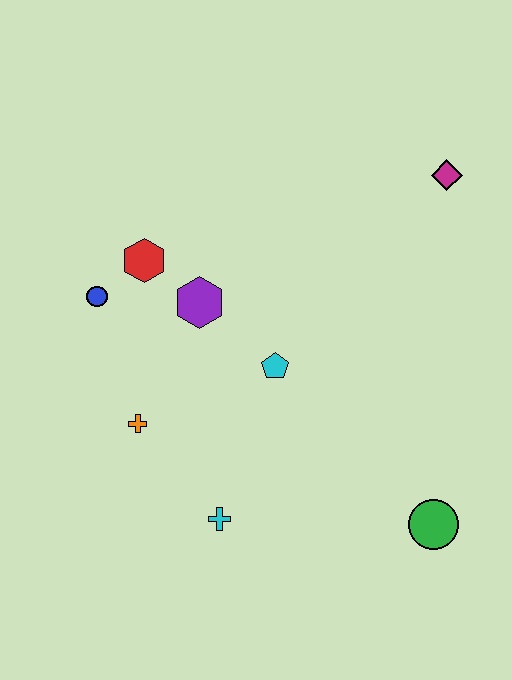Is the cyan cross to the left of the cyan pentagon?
Yes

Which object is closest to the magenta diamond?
The cyan pentagon is closest to the magenta diamond.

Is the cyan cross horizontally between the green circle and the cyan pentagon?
No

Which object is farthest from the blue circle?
The green circle is farthest from the blue circle.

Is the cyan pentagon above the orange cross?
Yes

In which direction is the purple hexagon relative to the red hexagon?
The purple hexagon is to the right of the red hexagon.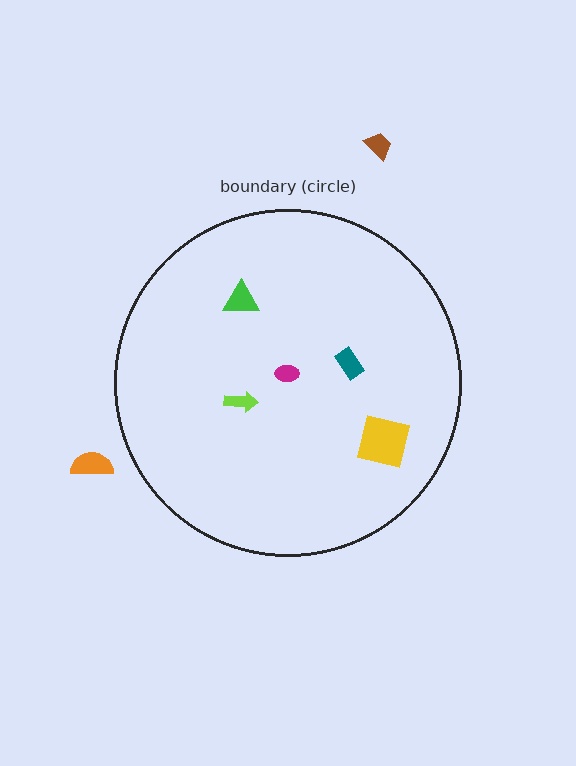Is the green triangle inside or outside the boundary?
Inside.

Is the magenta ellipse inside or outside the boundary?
Inside.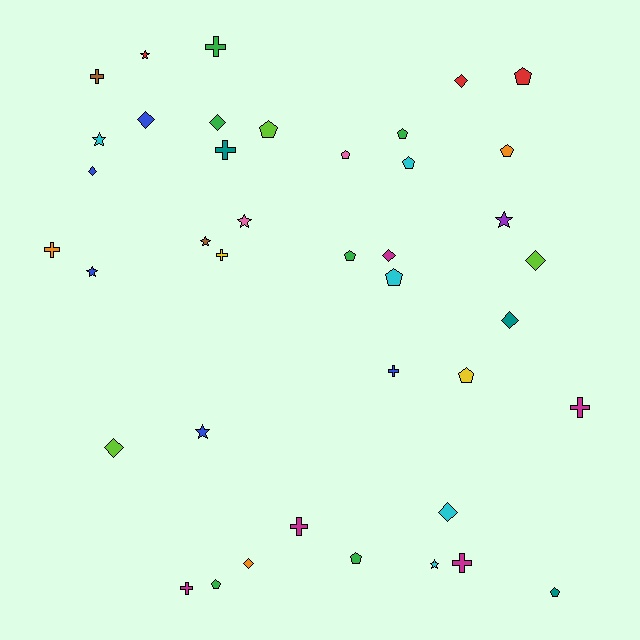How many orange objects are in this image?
There are 3 orange objects.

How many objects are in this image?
There are 40 objects.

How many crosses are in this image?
There are 10 crosses.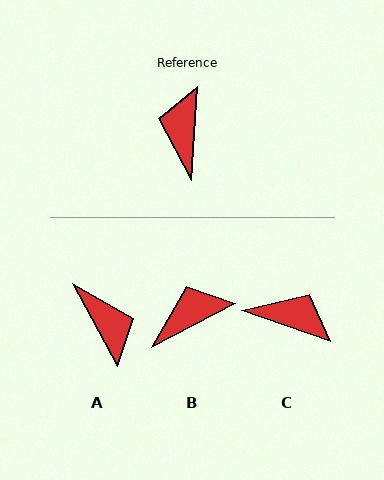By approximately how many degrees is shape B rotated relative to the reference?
Approximately 58 degrees clockwise.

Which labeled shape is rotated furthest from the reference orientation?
A, about 148 degrees away.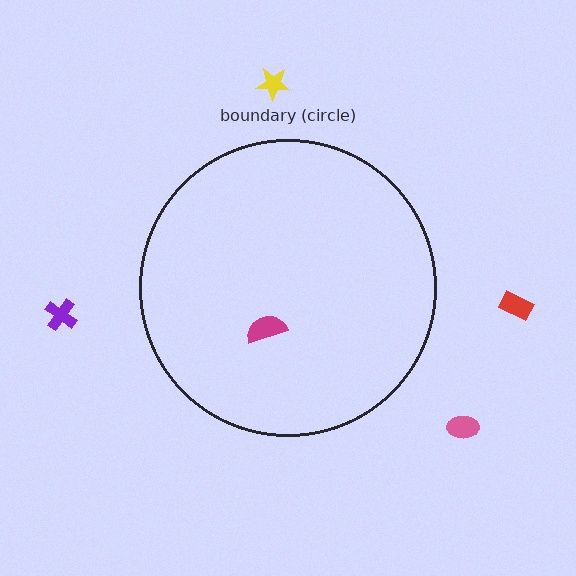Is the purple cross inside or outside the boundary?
Outside.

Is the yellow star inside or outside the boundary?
Outside.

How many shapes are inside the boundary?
1 inside, 4 outside.